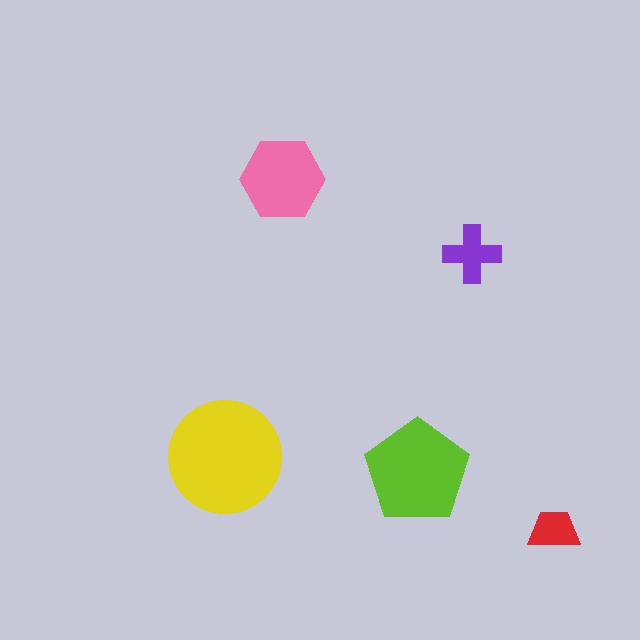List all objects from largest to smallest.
The yellow circle, the lime pentagon, the pink hexagon, the purple cross, the red trapezoid.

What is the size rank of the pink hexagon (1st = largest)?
3rd.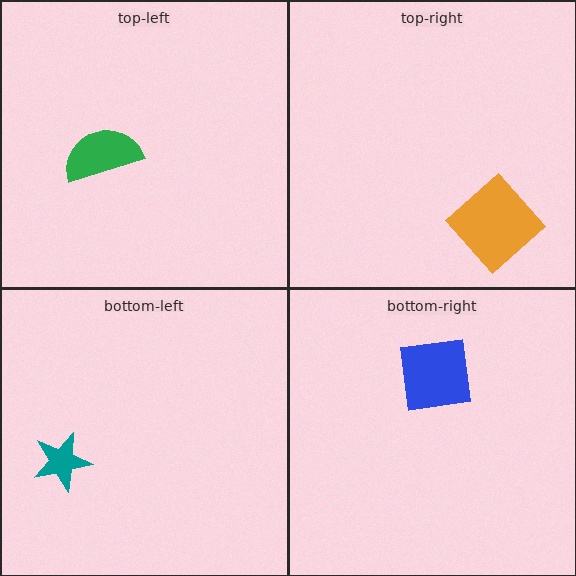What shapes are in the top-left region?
The green semicircle.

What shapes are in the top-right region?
The orange diamond.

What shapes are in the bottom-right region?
The blue square.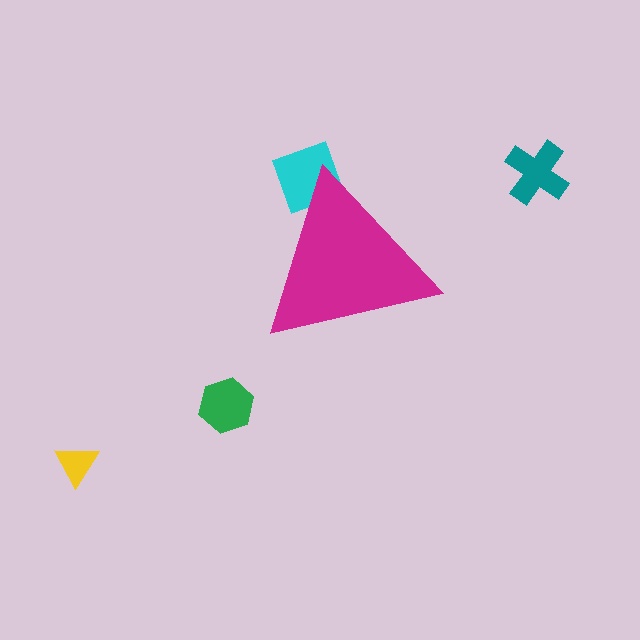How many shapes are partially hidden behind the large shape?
1 shape is partially hidden.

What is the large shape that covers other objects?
A magenta triangle.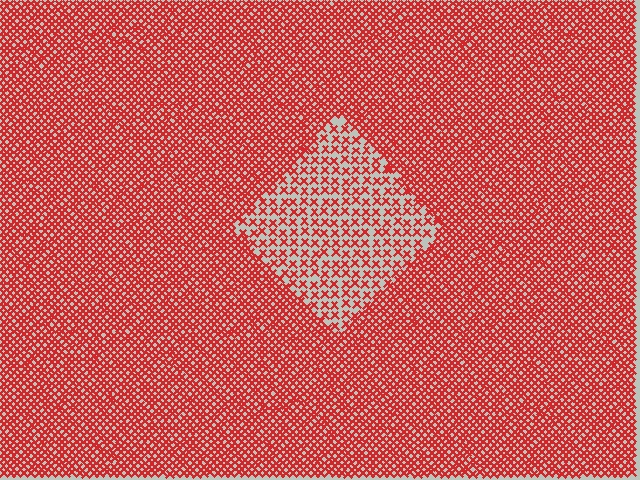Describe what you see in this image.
The image contains small red elements arranged at two different densities. A diamond-shaped region is visible where the elements are less densely packed than the surrounding area.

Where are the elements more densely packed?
The elements are more densely packed outside the diamond boundary.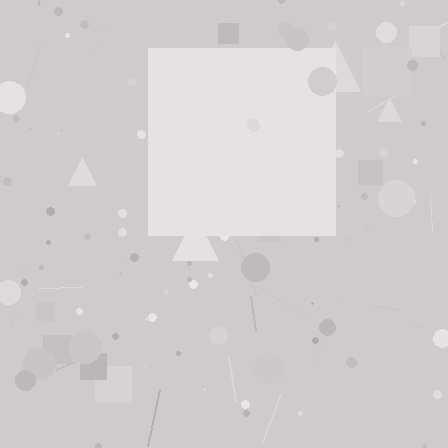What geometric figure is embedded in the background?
A square is embedded in the background.